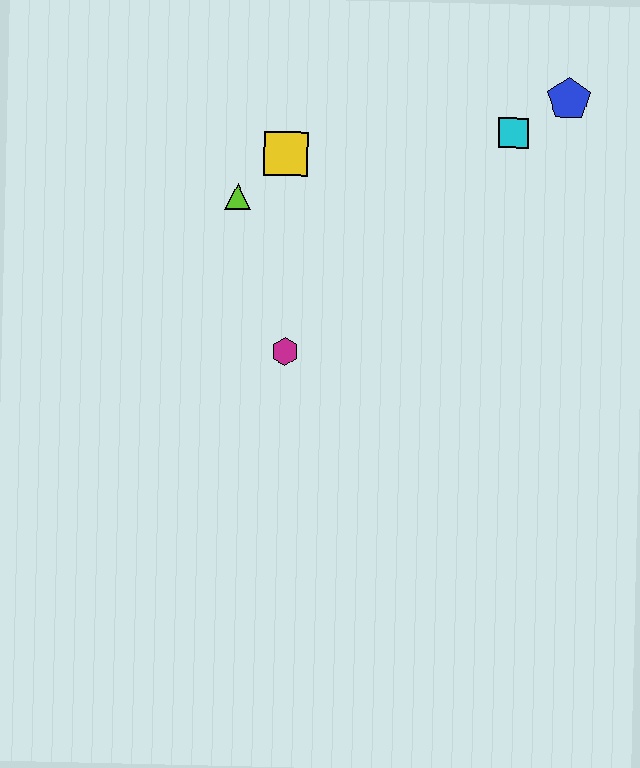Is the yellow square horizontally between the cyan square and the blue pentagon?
No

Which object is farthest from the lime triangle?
The blue pentagon is farthest from the lime triangle.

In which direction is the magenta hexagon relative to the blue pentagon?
The magenta hexagon is to the left of the blue pentagon.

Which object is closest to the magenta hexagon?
The lime triangle is closest to the magenta hexagon.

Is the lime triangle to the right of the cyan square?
No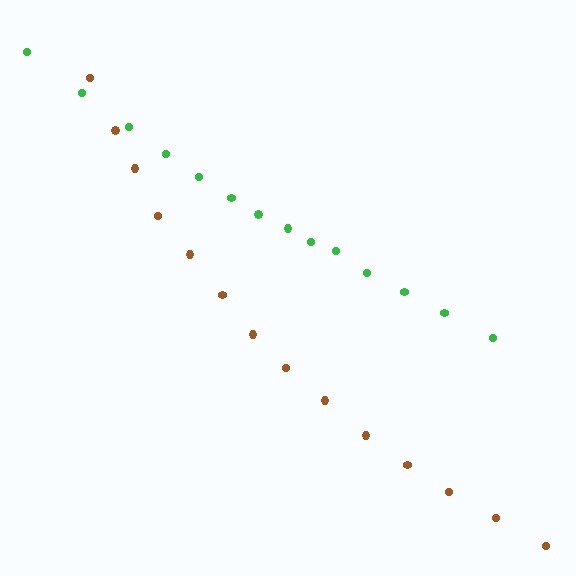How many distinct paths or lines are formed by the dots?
There are 2 distinct paths.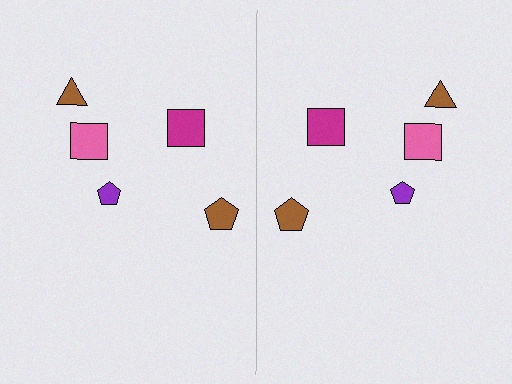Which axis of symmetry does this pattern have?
The pattern has a vertical axis of symmetry running through the center of the image.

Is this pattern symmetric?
Yes, this pattern has bilateral (reflection) symmetry.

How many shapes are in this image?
There are 10 shapes in this image.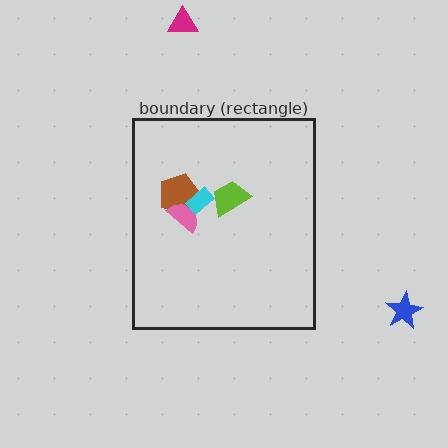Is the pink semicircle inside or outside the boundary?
Inside.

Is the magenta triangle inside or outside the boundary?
Outside.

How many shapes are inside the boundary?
4 inside, 2 outside.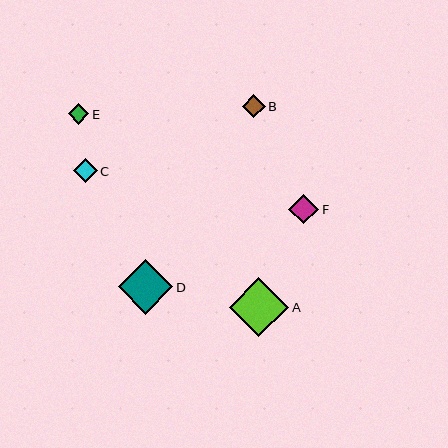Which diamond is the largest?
Diamond A is the largest with a size of approximately 59 pixels.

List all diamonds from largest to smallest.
From largest to smallest: A, D, F, C, B, E.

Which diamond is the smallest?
Diamond E is the smallest with a size of approximately 21 pixels.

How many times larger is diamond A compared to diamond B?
Diamond A is approximately 2.6 times the size of diamond B.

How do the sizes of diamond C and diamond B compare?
Diamond C and diamond B are approximately the same size.